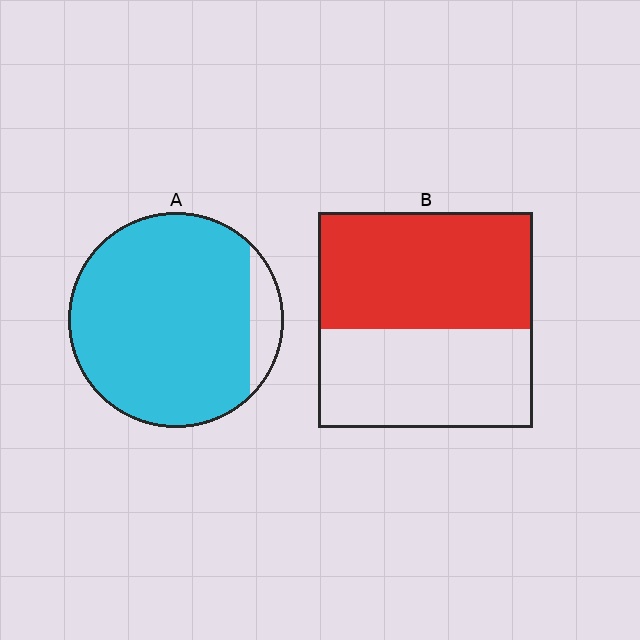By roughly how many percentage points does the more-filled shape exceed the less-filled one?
By roughly 35 percentage points (A over B).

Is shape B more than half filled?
Yes.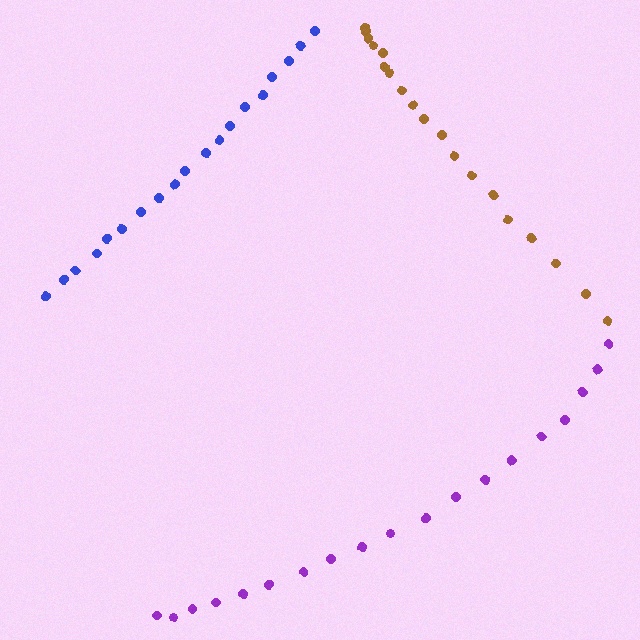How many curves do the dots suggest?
There are 3 distinct paths.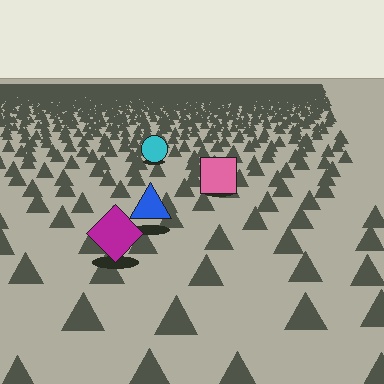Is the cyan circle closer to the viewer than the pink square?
No. The pink square is closer — you can tell from the texture gradient: the ground texture is coarser near it.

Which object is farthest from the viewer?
The cyan circle is farthest from the viewer. It appears smaller and the ground texture around it is denser.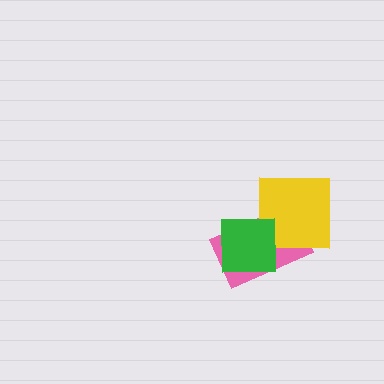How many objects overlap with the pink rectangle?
2 objects overlap with the pink rectangle.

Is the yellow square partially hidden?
Yes, it is partially covered by another shape.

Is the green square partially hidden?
No, no other shape covers it.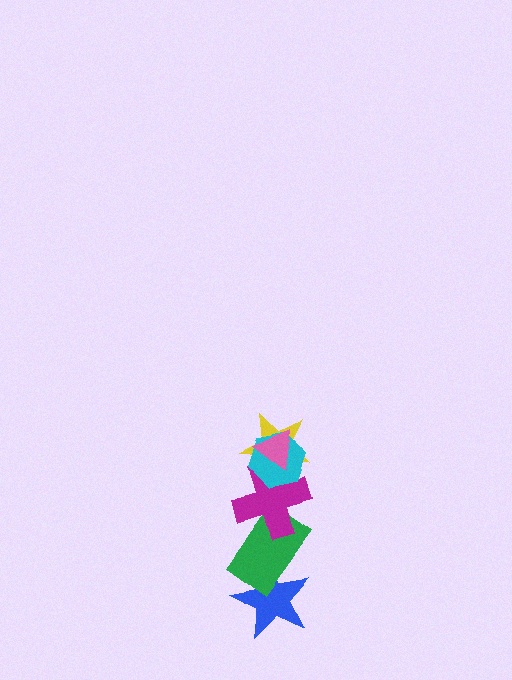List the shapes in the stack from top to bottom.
From top to bottom: the pink triangle, the cyan hexagon, the yellow star, the magenta cross, the green rectangle, the blue star.